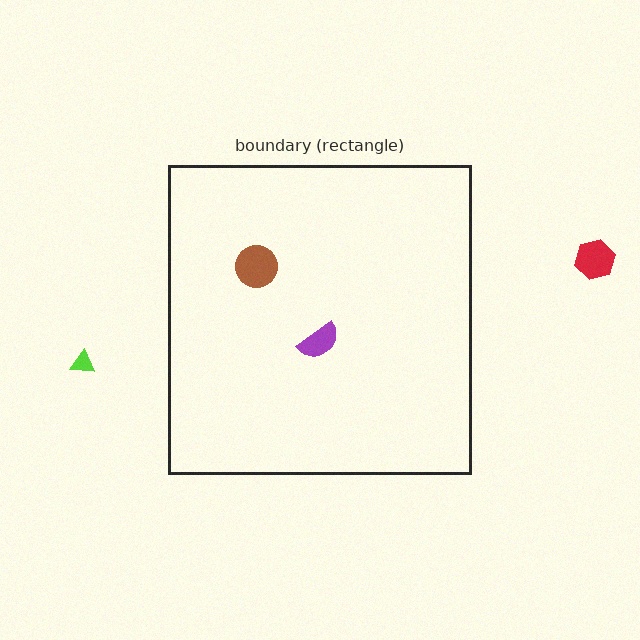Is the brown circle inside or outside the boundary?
Inside.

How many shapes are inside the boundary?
2 inside, 2 outside.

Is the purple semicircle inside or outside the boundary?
Inside.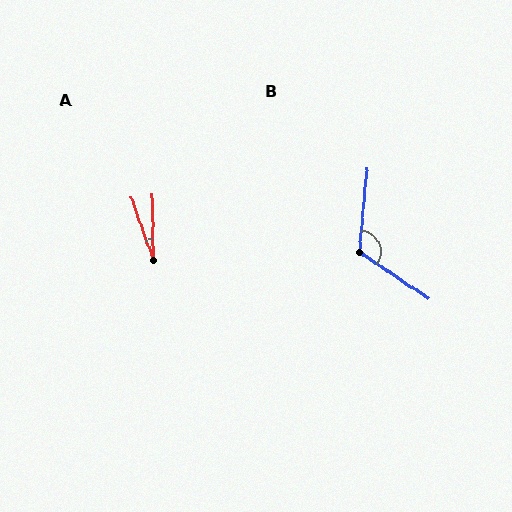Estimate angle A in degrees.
Approximately 18 degrees.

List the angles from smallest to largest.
A (18°), B (118°).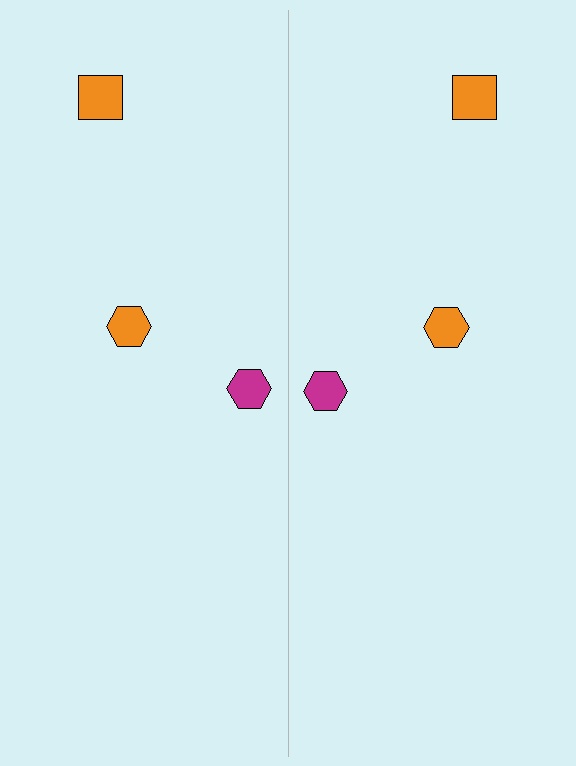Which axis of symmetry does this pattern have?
The pattern has a vertical axis of symmetry running through the center of the image.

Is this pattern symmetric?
Yes, this pattern has bilateral (reflection) symmetry.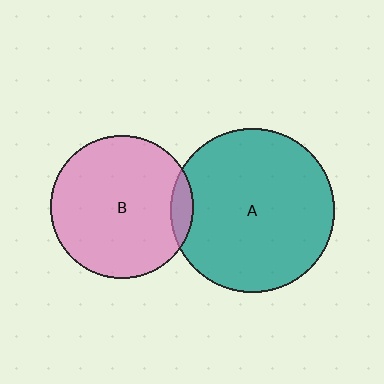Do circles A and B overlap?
Yes.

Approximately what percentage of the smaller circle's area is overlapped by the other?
Approximately 10%.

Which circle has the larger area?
Circle A (teal).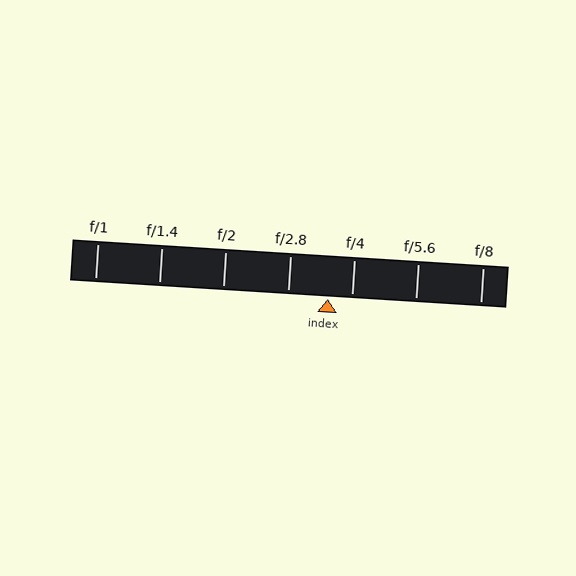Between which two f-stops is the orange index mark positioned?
The index mark is between f/2.8 and f/4.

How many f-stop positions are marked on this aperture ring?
There are 7 f-stop positions marked.